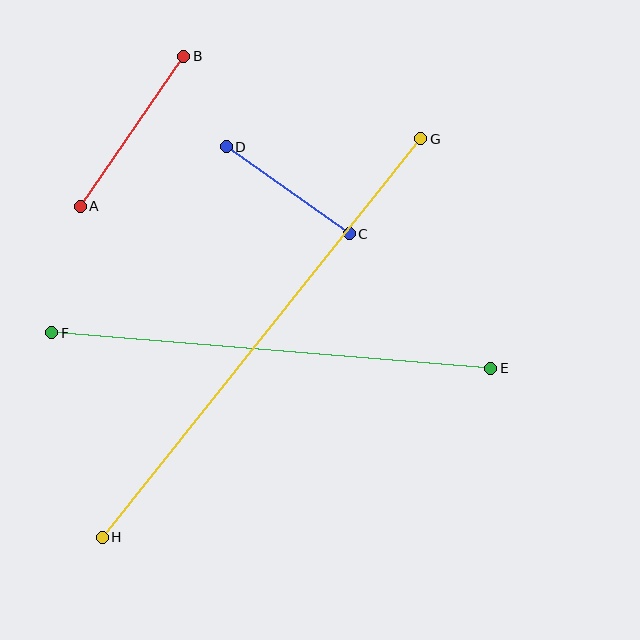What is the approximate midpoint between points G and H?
The midpoint is at approximately (262, 338) pixels.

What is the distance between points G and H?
The distance is approximately 510 pixels.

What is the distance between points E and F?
The distance is approximately 440 pixels.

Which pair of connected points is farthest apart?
Points G and H are farthest apart.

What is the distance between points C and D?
The distance is approximately 150 pixels.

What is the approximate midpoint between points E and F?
The midpoint is at approximately (271, 350) pixels.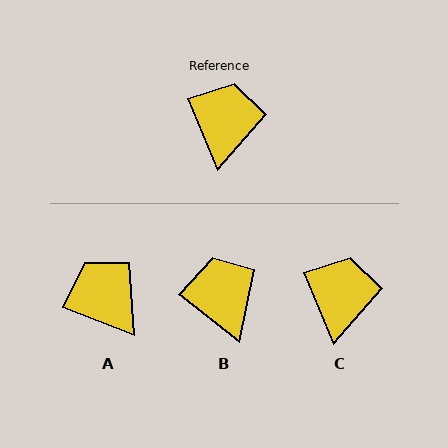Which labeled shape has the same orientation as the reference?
C.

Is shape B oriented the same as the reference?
No, it is off by about 29 degrees.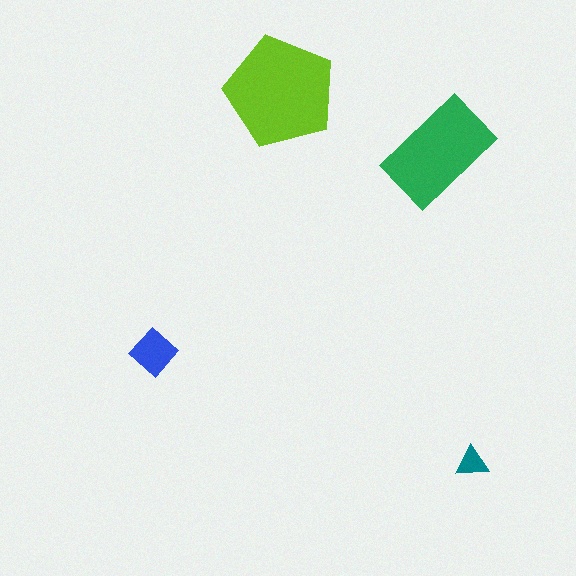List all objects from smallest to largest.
The teal triangle, the blue diamond, the green rectangle, the lime pentagon.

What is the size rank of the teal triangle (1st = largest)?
4th.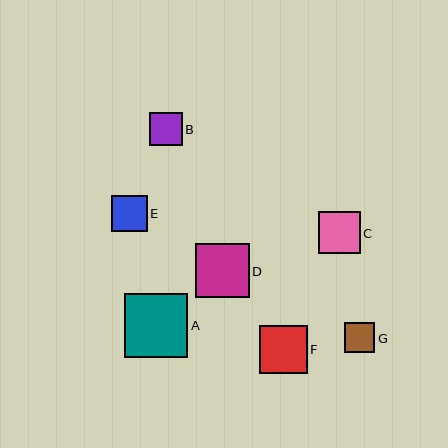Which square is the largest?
Square A is the largest with a size of approximately 63 pixels.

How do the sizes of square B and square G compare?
Square B and square G are approximately the same size.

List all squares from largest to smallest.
From largest to smallest: A, D, F, C, E, B, G.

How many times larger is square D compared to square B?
Square D is approximately 1.6 times the size of square B.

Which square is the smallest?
Square G is the smallest with a size of approximately 30 pixels.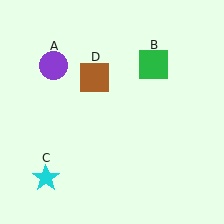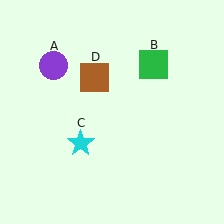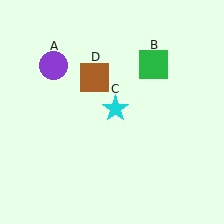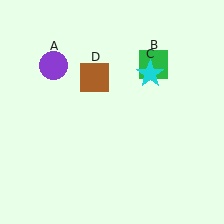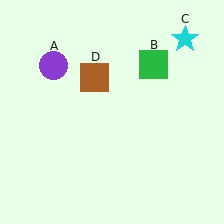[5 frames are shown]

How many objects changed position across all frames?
1 object changed position: cyan star (object C).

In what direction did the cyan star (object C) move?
The cyan star (object C) moved up and to the right.